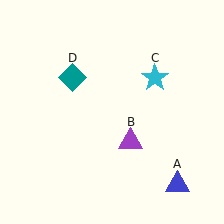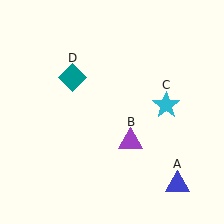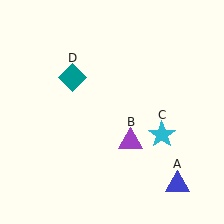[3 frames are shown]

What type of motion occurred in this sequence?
The cyan star (object C) rotated clockwise around the center of the scene.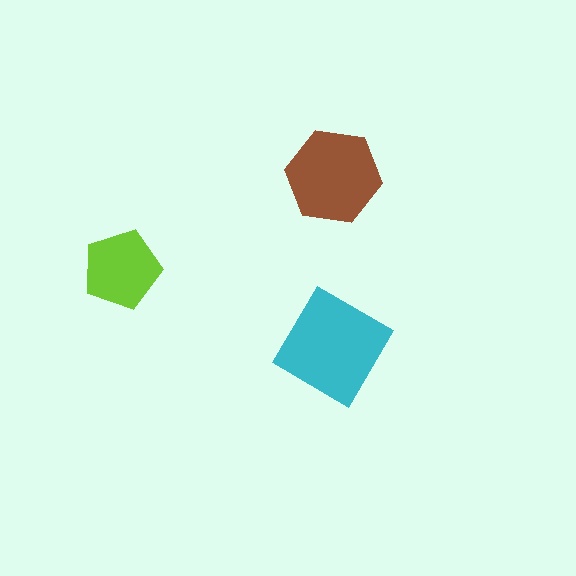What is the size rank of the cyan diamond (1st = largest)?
1st.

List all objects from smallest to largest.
The lime pentagon, the brown hexagon, the cyan diamond.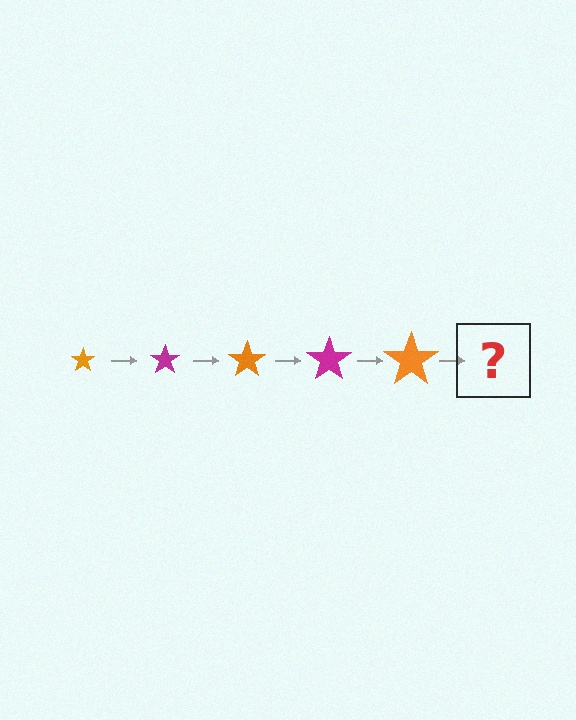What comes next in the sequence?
The next element should be a magenta star, larger than the previous one.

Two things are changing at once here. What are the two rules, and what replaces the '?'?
The two rules are that the star grows larger each step and the color cycles through orange and magenta. The '?' should be a magenta star, larger than the previous one.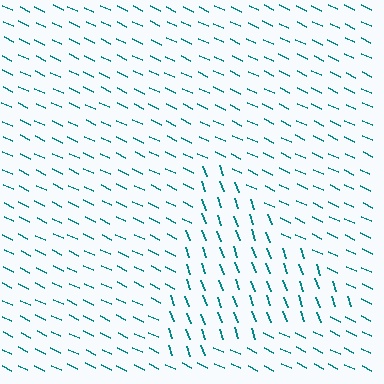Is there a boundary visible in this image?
Yes, there is a texture boundary formed by a change in line orientation.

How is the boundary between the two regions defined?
The boundary is defined purely by a change in line orientation (approximately 45 degrees difference). All lines are the same color and thickness.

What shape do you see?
I see a triangle.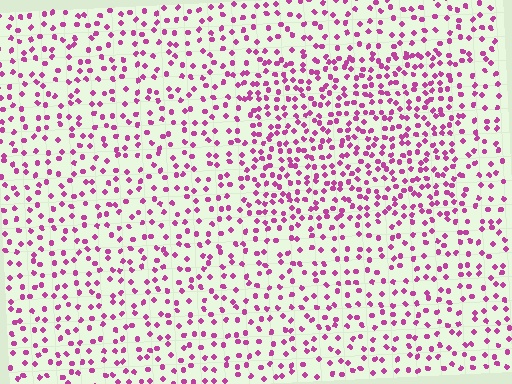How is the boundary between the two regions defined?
The boundary is defined by a change in element density (approximately 1.7x ratio). All elements are the same color, size, and shape.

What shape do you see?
I see a rectangle.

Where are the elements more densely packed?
The elements are more densely packed inside the rectangle boundary.